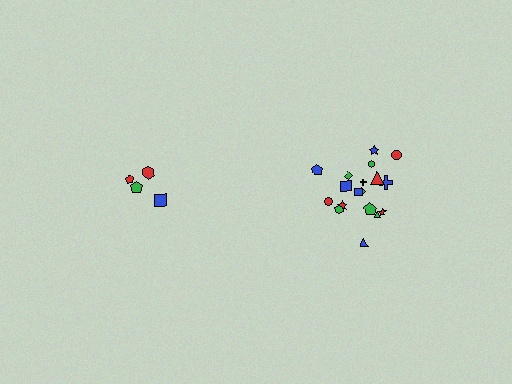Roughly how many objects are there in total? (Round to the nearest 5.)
Roughly 20 objects in total.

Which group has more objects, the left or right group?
The right group.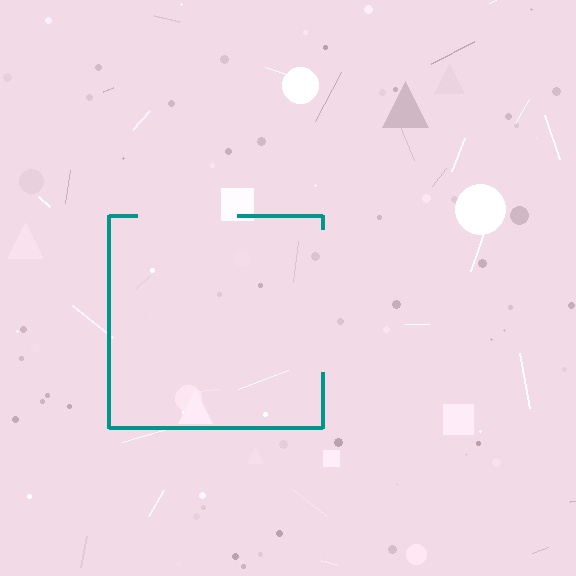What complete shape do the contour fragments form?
The contour fragments form a square.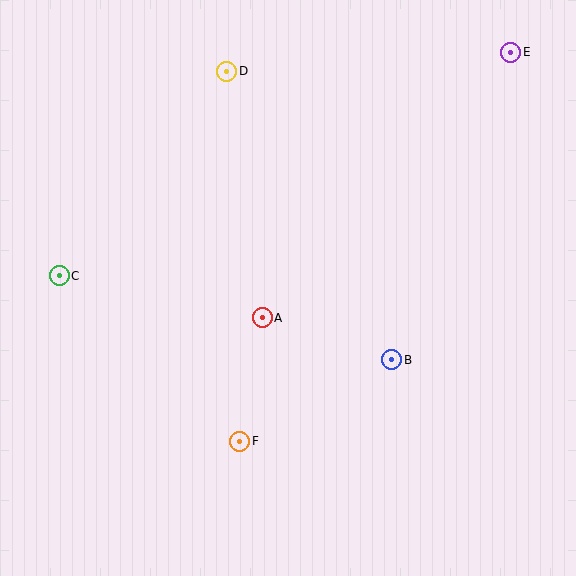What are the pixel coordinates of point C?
Point C is at (59, 276).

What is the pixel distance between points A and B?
The distance between A and B is 136 pixels.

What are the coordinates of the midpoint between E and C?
The midpoint between E and C is at (285, 164).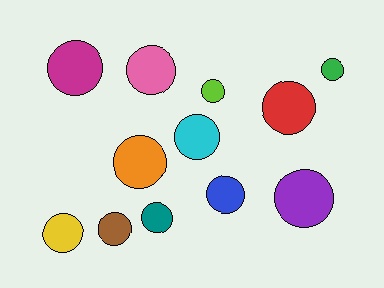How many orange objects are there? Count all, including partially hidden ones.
There is 1 orange object.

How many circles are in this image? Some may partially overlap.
There are 12 circles.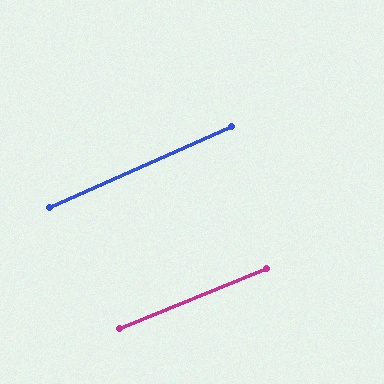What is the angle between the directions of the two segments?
Approximately 2 degrees.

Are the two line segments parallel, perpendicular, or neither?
Parallel — their directions differ by only 2.0°.